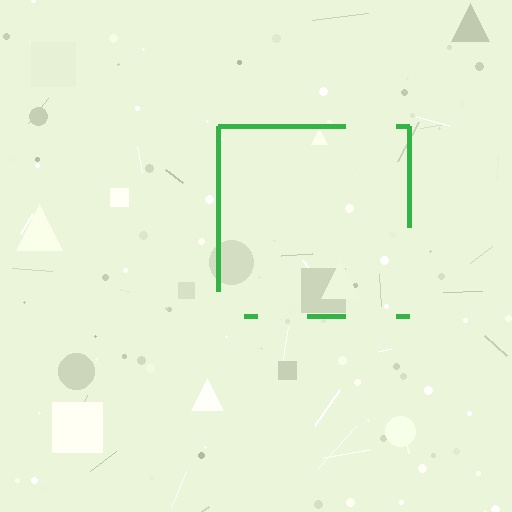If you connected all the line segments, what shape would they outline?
They would outline a square.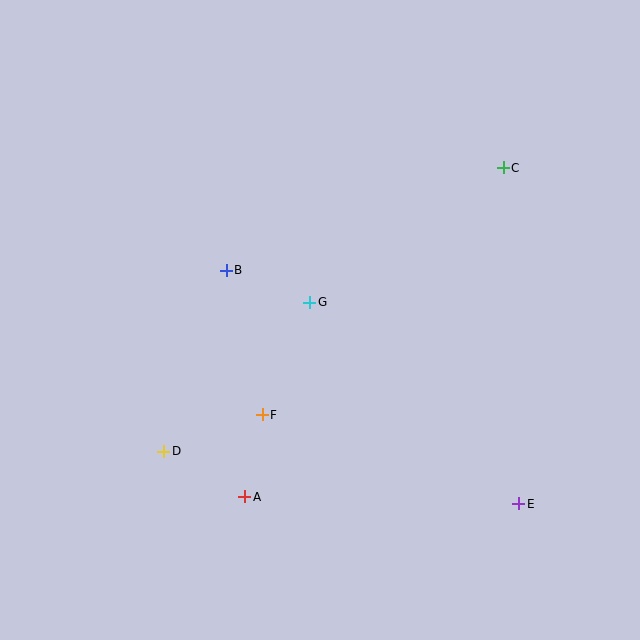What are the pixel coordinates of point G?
Point G is at (310, 302).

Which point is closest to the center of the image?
Point G at (310, 302) is closest to the center.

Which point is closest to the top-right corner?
Point C is closest to the top-right corner.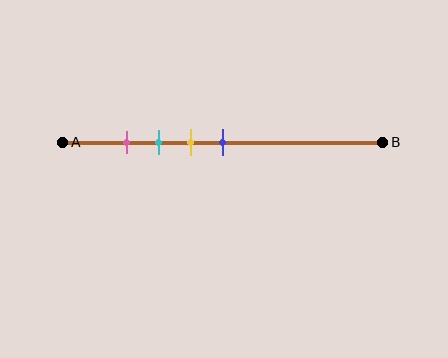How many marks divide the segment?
There are 4 marks dividing the segment.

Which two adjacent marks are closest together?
The pink and cyan marks are the closest adjacent pair.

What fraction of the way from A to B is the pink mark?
The pink mark is approximately 20% (0.2) of the way from A to B.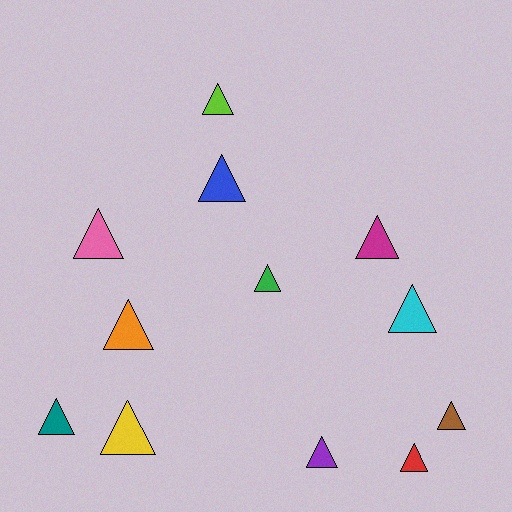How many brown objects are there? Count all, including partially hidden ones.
There is 1 brown object.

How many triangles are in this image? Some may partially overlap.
There are 12 triangles.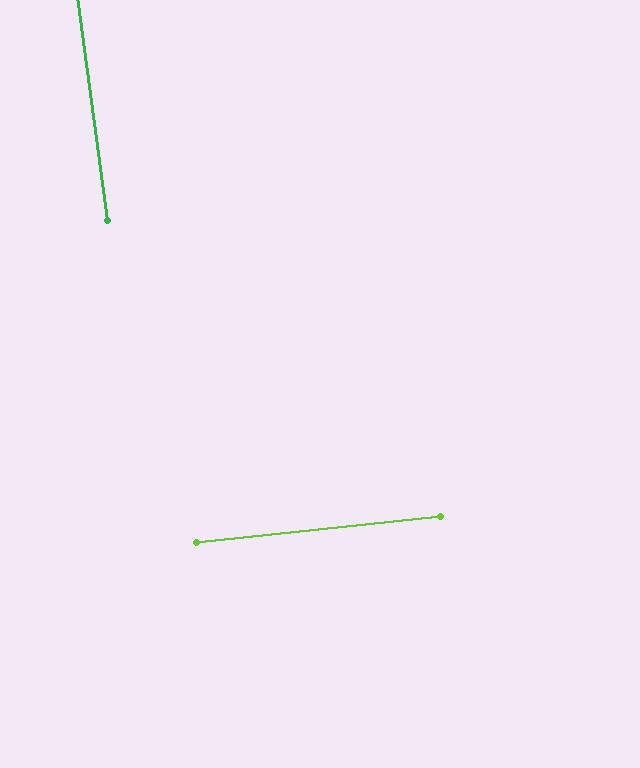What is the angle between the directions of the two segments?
Approximately 88 degrees.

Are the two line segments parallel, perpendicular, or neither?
Perpendicular — they meet at approximately 88°.